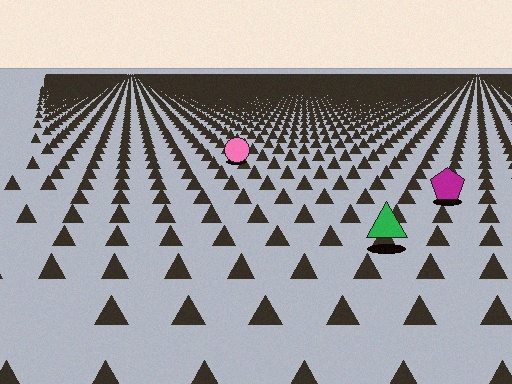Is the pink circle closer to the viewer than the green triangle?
No. The green triangle is closer — you can tell from the texture gradient: the ground texture is coarser near it.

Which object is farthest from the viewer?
The pink circle is farthest from the viewer. It appears smaller and the ground texture around it is denser.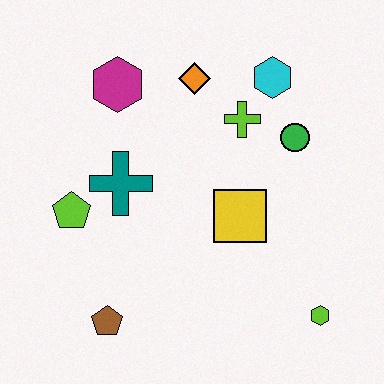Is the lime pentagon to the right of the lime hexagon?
No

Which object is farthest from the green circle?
The brown pentagon is farthest from the green circle.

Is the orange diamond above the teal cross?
Yes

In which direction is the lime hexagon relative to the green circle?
The lime hexagon is below the green circle.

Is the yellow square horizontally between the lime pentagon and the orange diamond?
No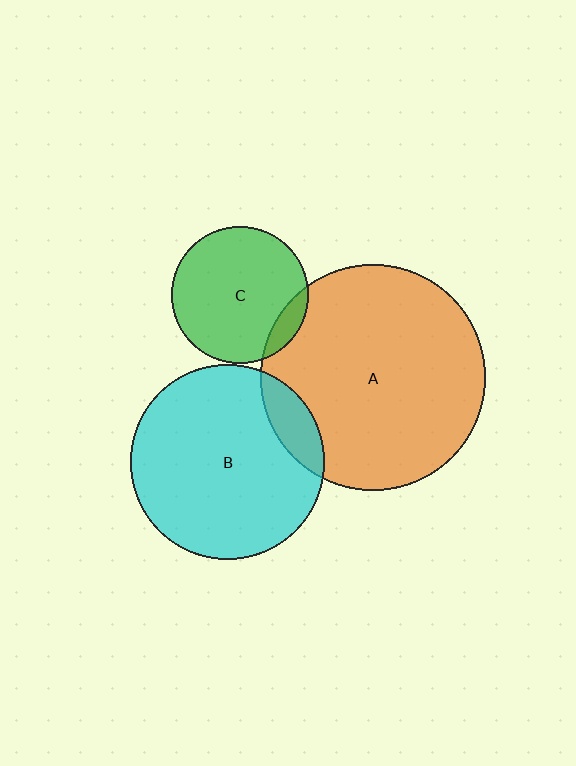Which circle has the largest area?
Circle A (orange).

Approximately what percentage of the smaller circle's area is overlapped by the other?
Approximately 10%.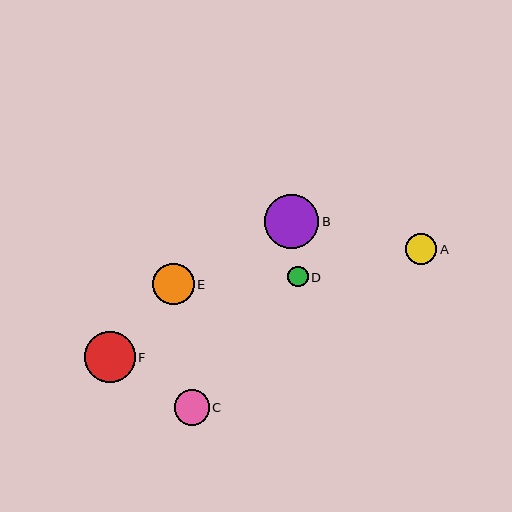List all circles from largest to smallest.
From largest to smallest: B, F, E, C, A, D.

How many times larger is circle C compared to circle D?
Circle C is approximately 1.7 times the size of circle D.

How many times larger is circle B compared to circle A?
Circle B is approximately 1.7 times the size of circle A.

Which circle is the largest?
Circle B is the largest with a size of approximately 55 pixels.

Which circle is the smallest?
Circle D is the smallest with a size of approximately 20 pixels.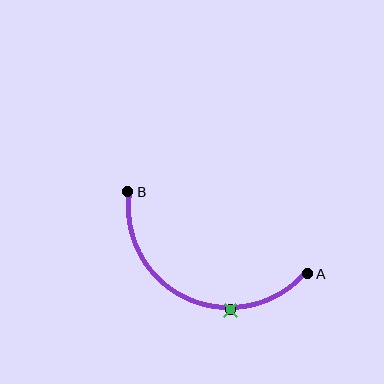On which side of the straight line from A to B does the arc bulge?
The arc bulges below the straight line connecting A and B.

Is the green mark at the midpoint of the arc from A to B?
No. The green mark lies on the arc but is closer to endpoint A. The arc midpoint would be at the point on the curve equidistant along the arc from both A and B.